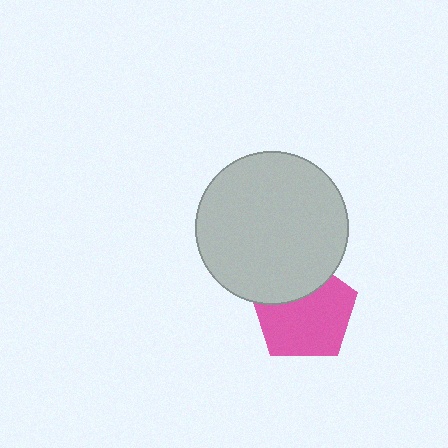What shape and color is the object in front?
The object in front is a light gray circle.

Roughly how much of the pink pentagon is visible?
Most of it is visible (roughly 69%).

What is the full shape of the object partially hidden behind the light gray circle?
The partially hidden object is a pink pentagon.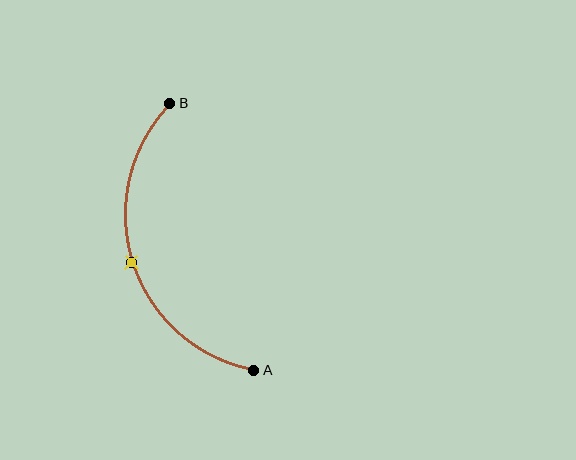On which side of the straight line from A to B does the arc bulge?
The arc bulges to the left of the straight line connecting A and B.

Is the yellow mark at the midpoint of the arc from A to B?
Yes. The yellow mark lies on the arc at equal arc-length from both A and B — it is the arc midpoint.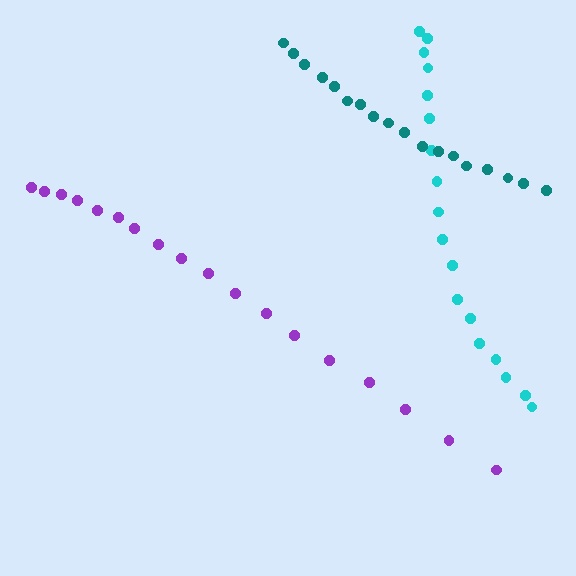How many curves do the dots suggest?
There are 3 distinct paths.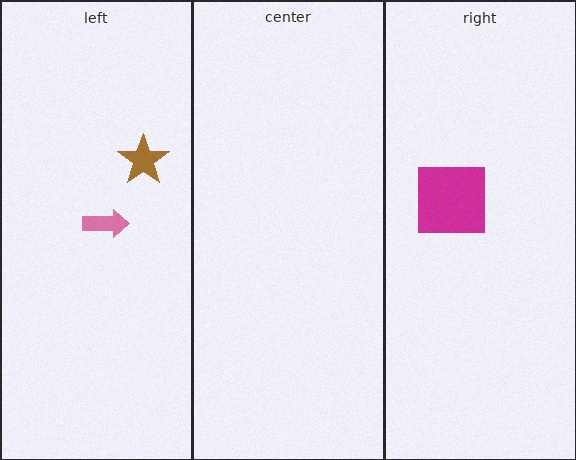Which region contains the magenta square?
The right region.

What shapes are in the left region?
The pink arrow, the brown star.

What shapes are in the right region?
The magenta square.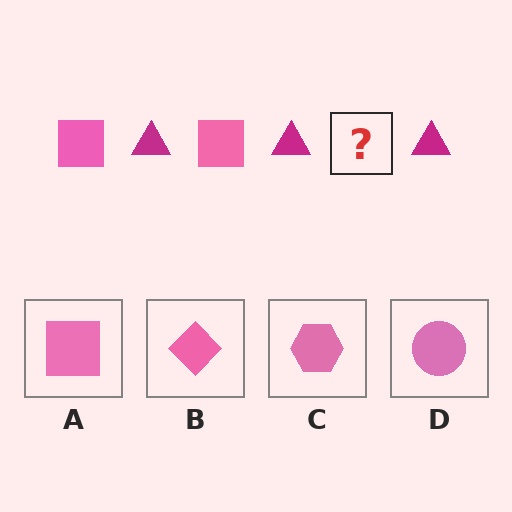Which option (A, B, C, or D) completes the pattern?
A.